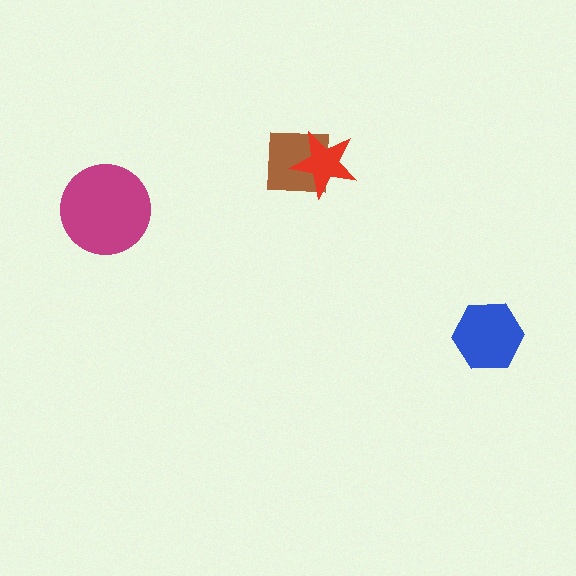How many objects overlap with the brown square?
1 object overlaps with the brown square.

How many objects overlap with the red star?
1 object overlaps with the red star.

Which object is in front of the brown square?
The red star is in front of the brown square.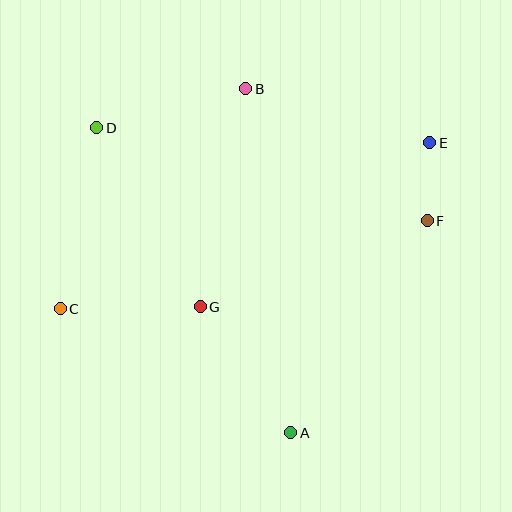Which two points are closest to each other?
Points E and F are closest to each other.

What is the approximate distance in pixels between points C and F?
The distance between C and F is approximately 378 pixels.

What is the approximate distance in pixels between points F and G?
The distance between F and G is approximately 243 pixels.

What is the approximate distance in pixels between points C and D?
The distance between C and D is approximately 185 pixels.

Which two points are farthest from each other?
Points C and E are farthest from each other.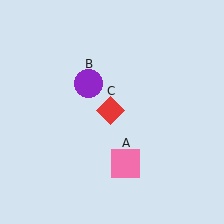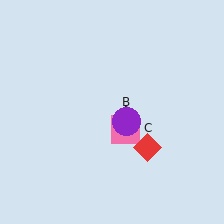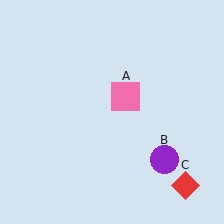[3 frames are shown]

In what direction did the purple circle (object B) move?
The purple circle (object B) moved down and to the right.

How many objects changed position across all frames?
3 objects changed position: pink square (object A), purple circle (object B), red diamond (object C).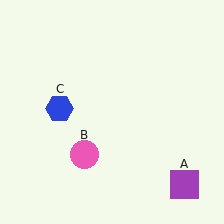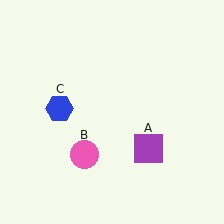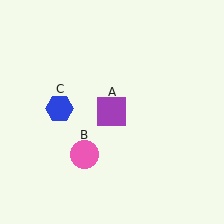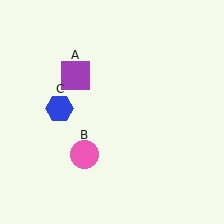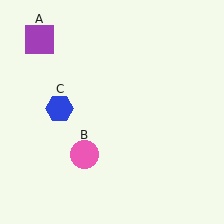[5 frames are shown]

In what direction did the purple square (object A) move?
The purple square (object A) moved up and to the left.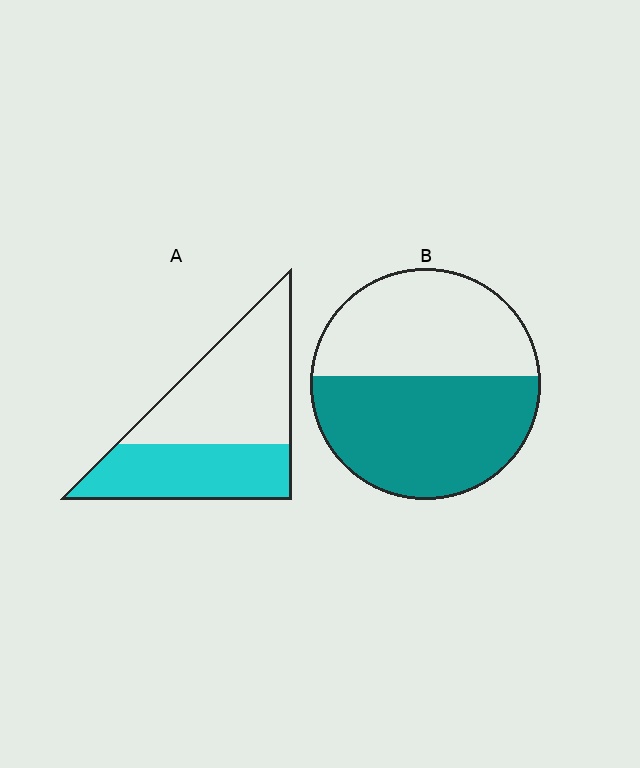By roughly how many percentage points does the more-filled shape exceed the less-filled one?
By roughly 10 percentage points (B over A).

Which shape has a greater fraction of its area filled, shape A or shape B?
Shape B.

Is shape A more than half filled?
No.